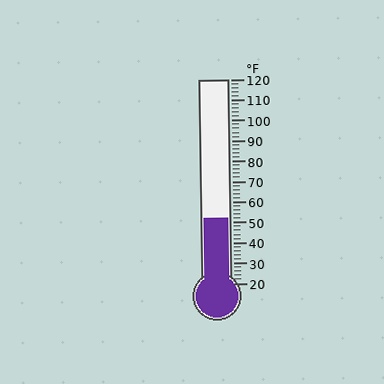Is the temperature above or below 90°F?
The temperature is below 90°F.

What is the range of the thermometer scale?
The thermometer scale ranges from 20°F to 120°F.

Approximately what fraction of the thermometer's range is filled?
The thermometer is filled to approximately 30% of its range.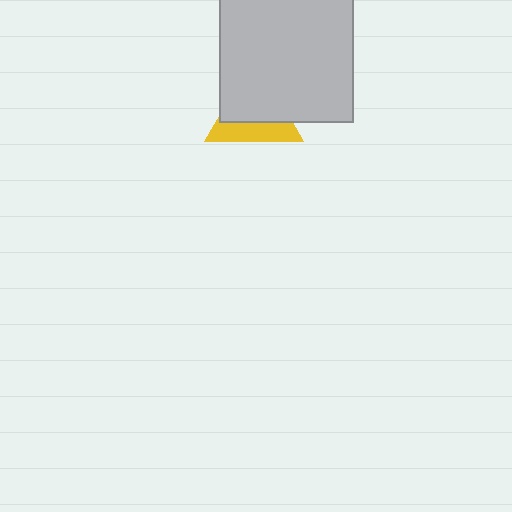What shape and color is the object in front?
The object in front is a light gray square.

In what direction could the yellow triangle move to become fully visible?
The yellow triangle could move down. That would shift it out from behind the light gray square entirely.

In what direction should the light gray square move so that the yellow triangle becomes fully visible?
The light gray square should move up. That is the shortest direction to clear the overlap and leave the yellow triangle fully visible.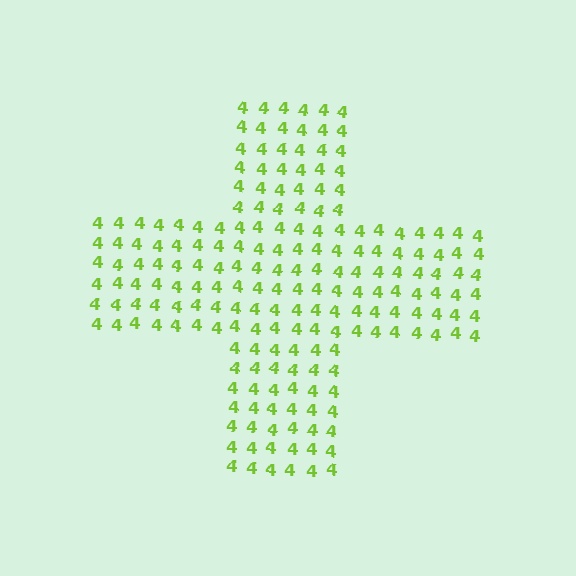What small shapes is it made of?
It is made of small digit 4's.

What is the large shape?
The large shape is a cross.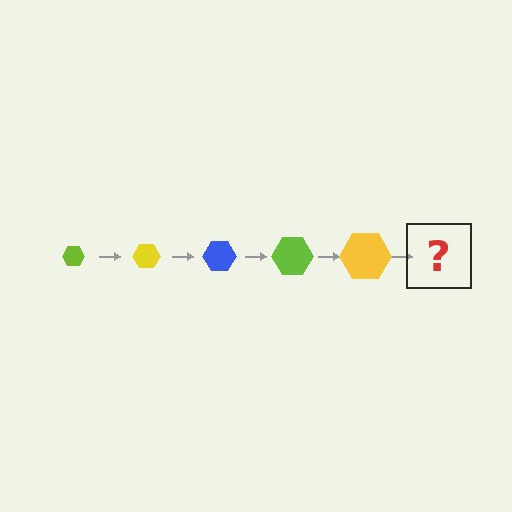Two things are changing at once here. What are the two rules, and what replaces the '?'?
The two rules are that the hexagon grows larger each step and the color cycles through lime, yellow, and blue. The '?' should be a blue hexagon, larger than the previous one.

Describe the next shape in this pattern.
It should be a blue hexagon, larger than the previous one.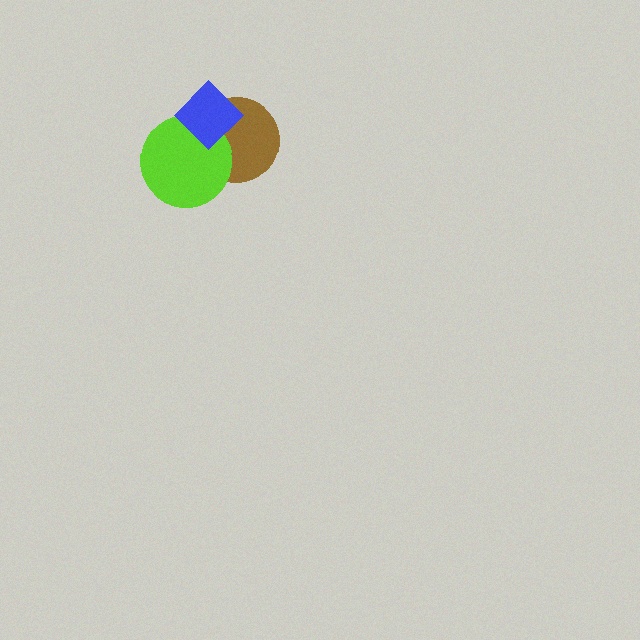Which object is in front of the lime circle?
The blue diamond is in front of the lime circle.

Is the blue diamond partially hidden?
No, no other shape covers it.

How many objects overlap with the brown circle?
2 objects overlap with the brown circle.